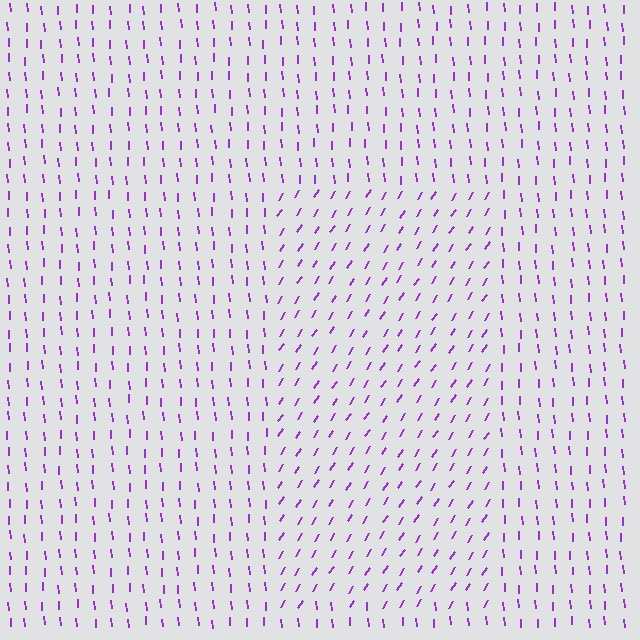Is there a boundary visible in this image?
Yes, there is a texture boundary formed by a change in line orientation.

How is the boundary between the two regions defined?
The boundary is defined purely by a change in line orientation (approximately 36 degrees difference). All lines are the same color and thickness.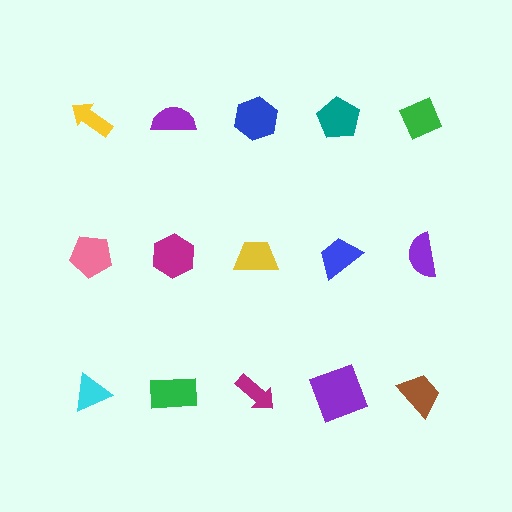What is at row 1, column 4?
A teal pentagon.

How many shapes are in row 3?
5 shapes.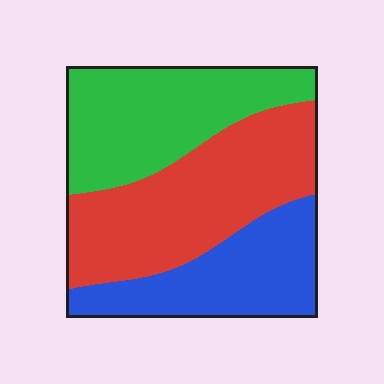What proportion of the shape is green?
Green covers around 35% of the shape.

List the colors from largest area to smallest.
From largest to smallest: red, green, blue.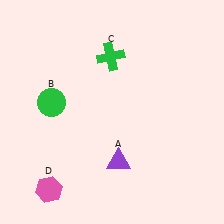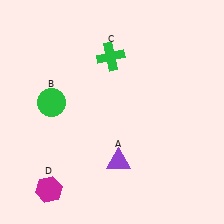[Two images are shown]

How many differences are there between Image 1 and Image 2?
There is 1 difference between the two images.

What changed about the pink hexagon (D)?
In Image 1, D is pink. In Image 2, it changed to magenta.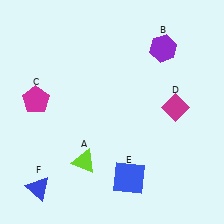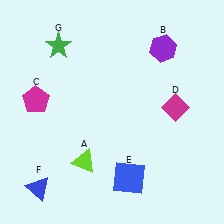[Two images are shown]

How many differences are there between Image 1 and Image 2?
There is 1 difference between the two images.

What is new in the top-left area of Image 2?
A green star (G) was added in the top-left area of Image 2.